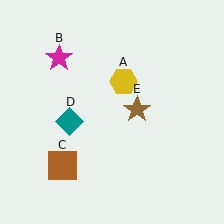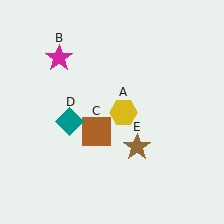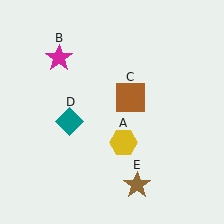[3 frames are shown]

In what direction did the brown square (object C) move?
The brown square (object C) moved up and to the right.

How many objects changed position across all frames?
3 objects changed position: yellow hexagon (object A), brown square (object C), brown star (object E).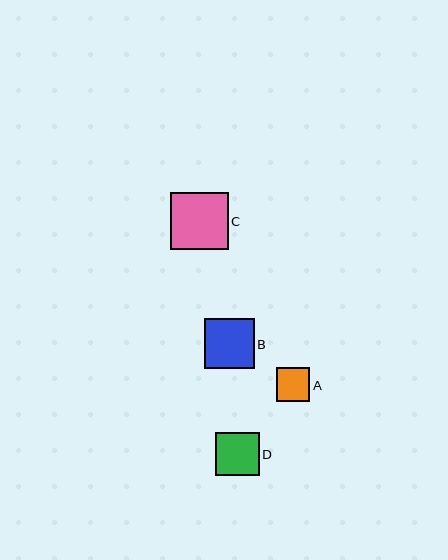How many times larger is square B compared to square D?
Square B is approximately 1.2 times the size of square D.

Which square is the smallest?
Square A is the smallest with a size of approximately 33 pixels.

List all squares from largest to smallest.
From largest to smallest: C, B, D, A.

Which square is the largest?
Square C is the largest with a size of approximately 57 pixels.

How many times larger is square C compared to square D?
Square C is approximately 1.3 times the size of square D.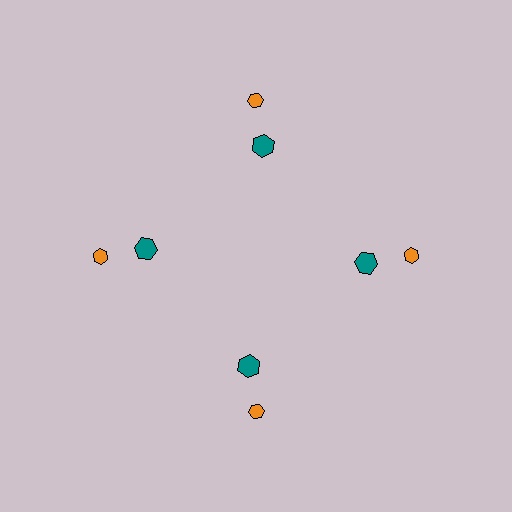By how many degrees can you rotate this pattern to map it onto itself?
The pattern maps onto itself every 90 degrees of rotation.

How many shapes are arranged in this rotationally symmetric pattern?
There are 8 shapes, arranged in 4 groups of 2.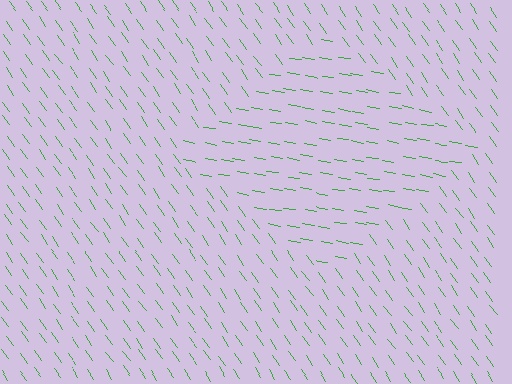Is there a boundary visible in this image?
Yes, there is a texture boundary formed by a change in line orientation.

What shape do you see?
I see a diamond.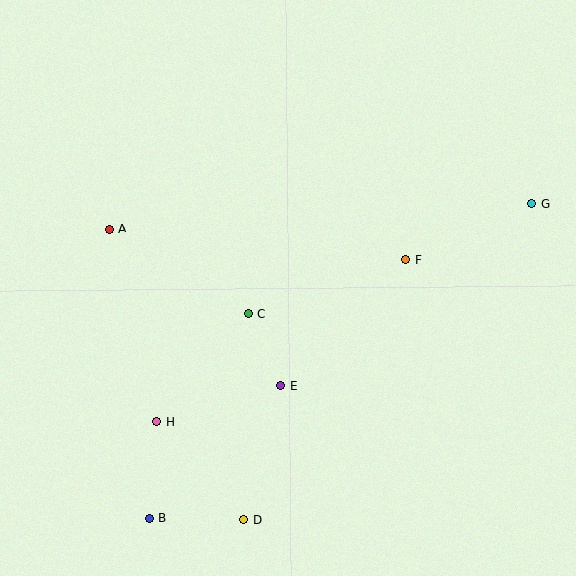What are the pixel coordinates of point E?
Point E is at (281, 386).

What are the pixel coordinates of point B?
Point B is at (149, 519).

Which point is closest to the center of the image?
Point C at (249, 314) is closest to the center.